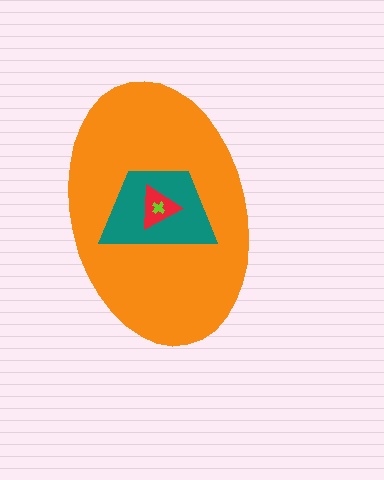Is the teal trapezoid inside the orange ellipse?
Yes.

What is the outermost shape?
The orange ellipse.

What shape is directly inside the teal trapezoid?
The red triangle.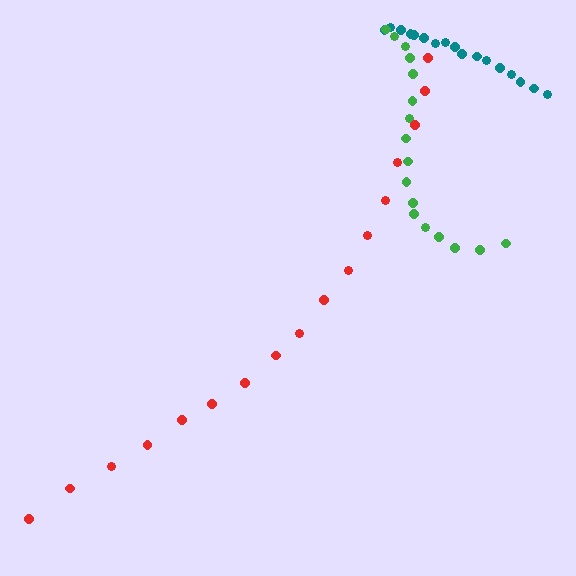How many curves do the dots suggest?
There are 3 distinct paths.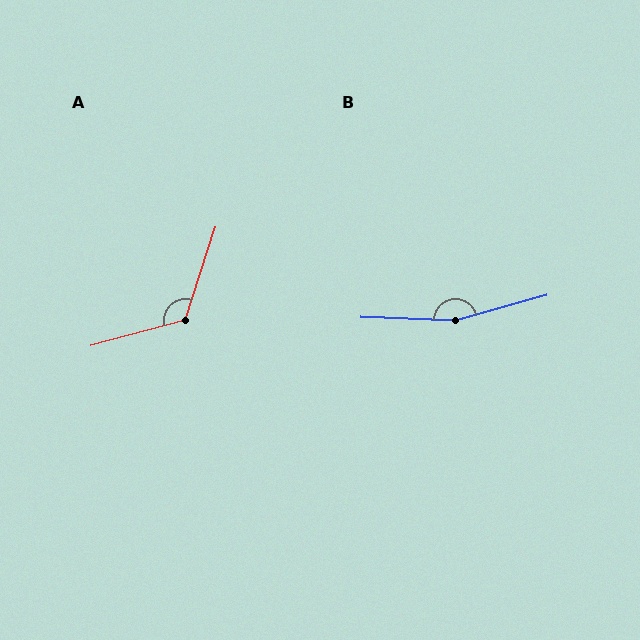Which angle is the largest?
B, at approximately 162 degrees.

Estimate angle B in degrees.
Approximately 162 degrees.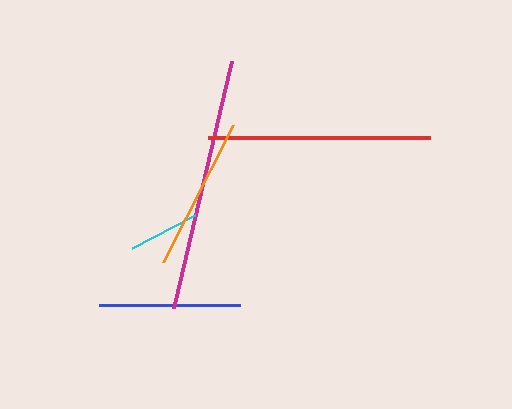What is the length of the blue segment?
The blue segment is approximately 140 pixels long.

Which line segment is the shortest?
The cyan line is the shortest at approximately 71 pixels.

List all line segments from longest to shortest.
From longest to shortest: magenta, red, orange, blue, pink, cyan.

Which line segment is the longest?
The magenta line is the longest at approximately 253 pixels.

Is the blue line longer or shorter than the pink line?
The blue line is longer than the pink line.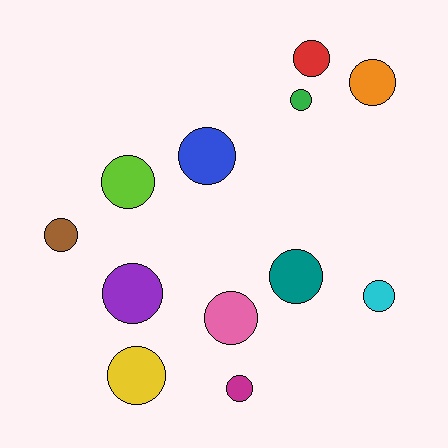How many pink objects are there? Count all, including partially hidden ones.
There is 1 pink object.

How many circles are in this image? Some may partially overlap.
There are 12 circles.